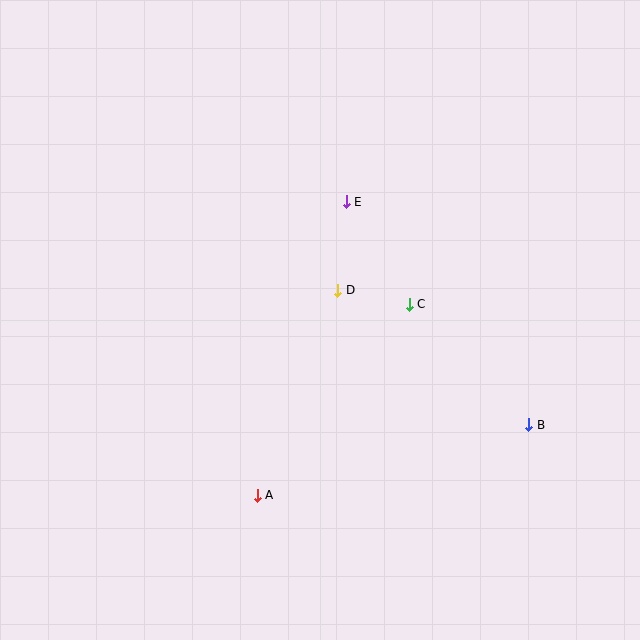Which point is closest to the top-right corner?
Point E is closest to the top-right corner.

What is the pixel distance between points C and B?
The distance between C and B is 170 pixels.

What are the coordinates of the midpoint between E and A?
The midpoint between E and A is at (302, 349).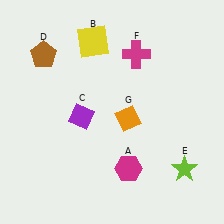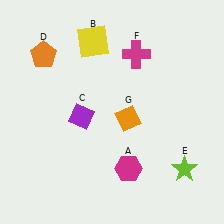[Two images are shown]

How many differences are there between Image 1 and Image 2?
There is 1 difference between the two images.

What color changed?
The pentagon (D) changed from brown in Image 1 to orange in Image 2.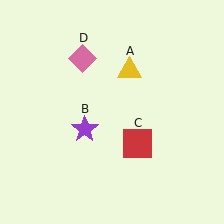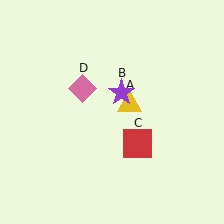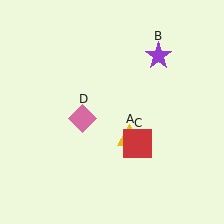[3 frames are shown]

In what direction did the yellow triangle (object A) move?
The yellow triangle (object A) moved down.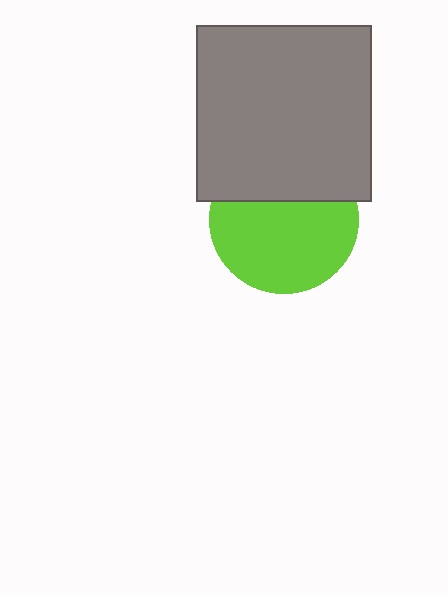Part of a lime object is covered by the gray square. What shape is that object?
It is a circle.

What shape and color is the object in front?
The object in front is a gray square.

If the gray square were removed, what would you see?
You would see the complete lime circle.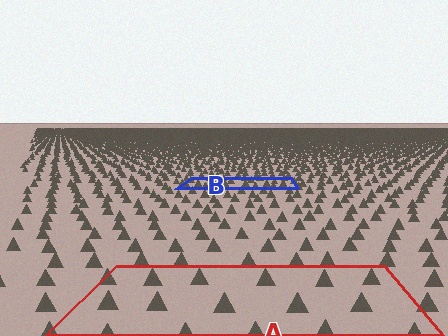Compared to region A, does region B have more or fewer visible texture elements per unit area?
Region B has more texture elements per unit area — they are packed more densely because it is farther away.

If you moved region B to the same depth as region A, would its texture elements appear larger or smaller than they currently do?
They would appear larger. At a closer depth, the same texture elements are projected at a bigger on-screen size.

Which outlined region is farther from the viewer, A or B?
Region B is farther from the viewer — the texture elements inside it appear smaller and more densely packed.